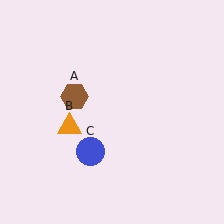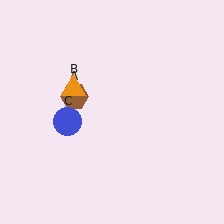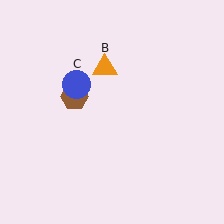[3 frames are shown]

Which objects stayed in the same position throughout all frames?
Brown hexagon (object A) remained stationary.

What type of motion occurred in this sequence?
The orange triangle (object B), blue circle (object C) rotated clockwise around the center of the scene.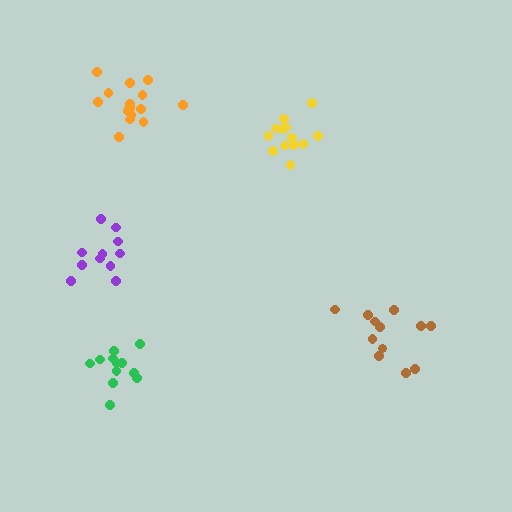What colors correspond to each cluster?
The clusters are colored: yellow, brown, purple, green, orange.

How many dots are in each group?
Group 1: 13 dots, Group 2: 12 dots, Group 3: 11 dots, Group 4: 12 dots, Group 5: 16 dots (64 total).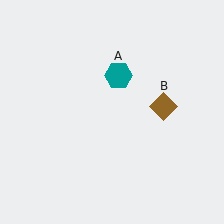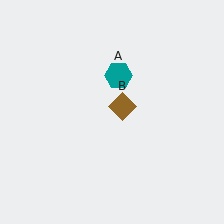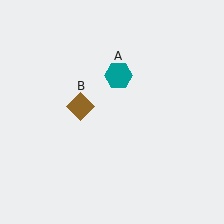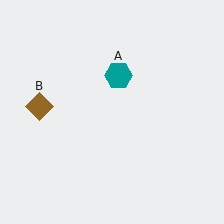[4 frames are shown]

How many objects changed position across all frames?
1 object changed position: brown diamond (object B).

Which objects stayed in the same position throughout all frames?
Teal hexagon (object A) remained stationary.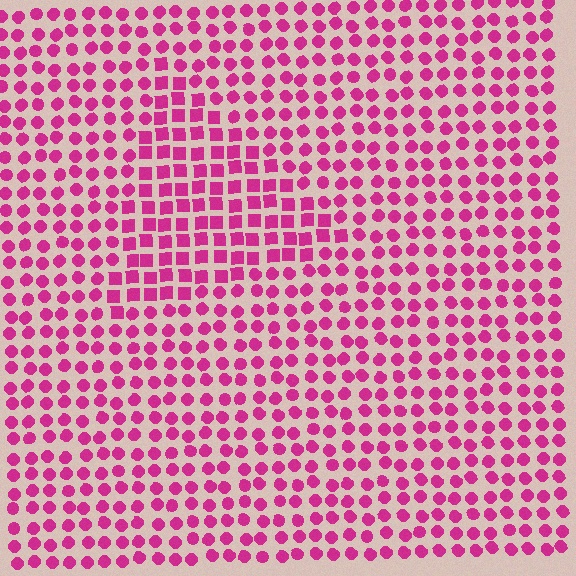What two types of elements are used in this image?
The image uses squares inside the triangle region and circles outside it.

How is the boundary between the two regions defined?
The boundary is defined by a change in element shape: squares inside vs. circles outside. All elements share the same color and spacing.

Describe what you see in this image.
The image is filled with small magenta elements arranged in a uniform grid. A triangle-shaped region contains squares, while the surrounding area contains circles. The boundary is defined purely by the change in element shape.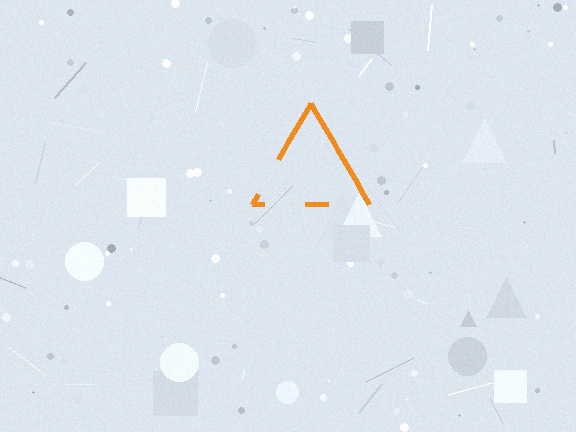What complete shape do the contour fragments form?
The contour fragments form a triangle.